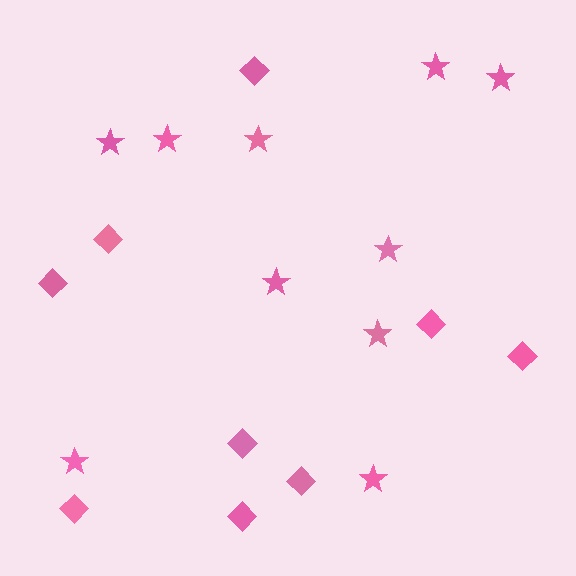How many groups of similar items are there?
There are 2 groups: one group of stars (10) and one group of diamonds (9).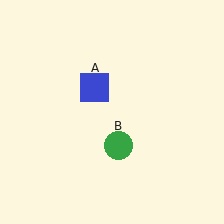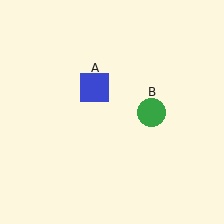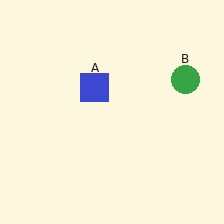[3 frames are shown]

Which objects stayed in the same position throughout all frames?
Blue square (object A) remained stationary.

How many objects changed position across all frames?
1 object changed position: green circle (object B).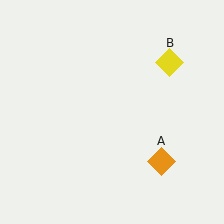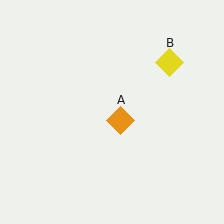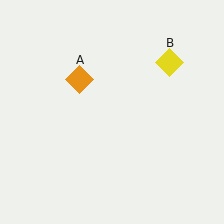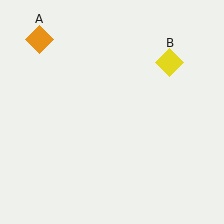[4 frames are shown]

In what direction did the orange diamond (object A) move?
The orange diamond (object A) moved up and to the left.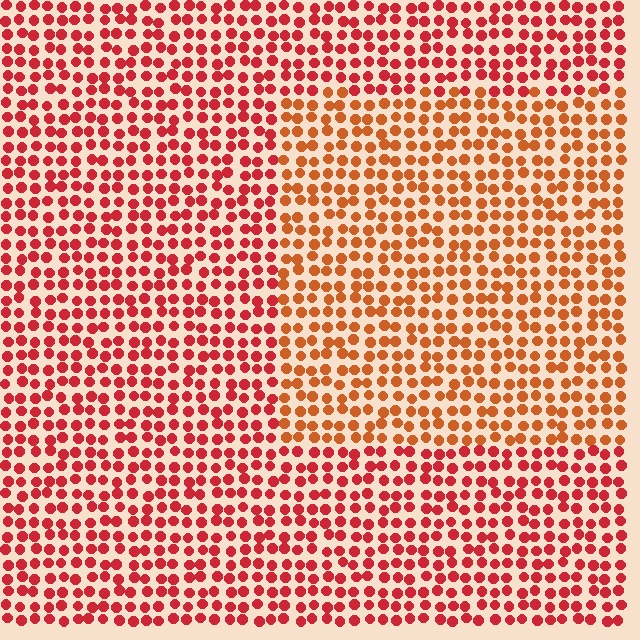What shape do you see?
I see a rectangle.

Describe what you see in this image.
The image is filled with small red elements in a uniform arrangement. A rectangle-shaped region is visible where the elements are tinted to a slightly different hue, forming a subtle color boundary.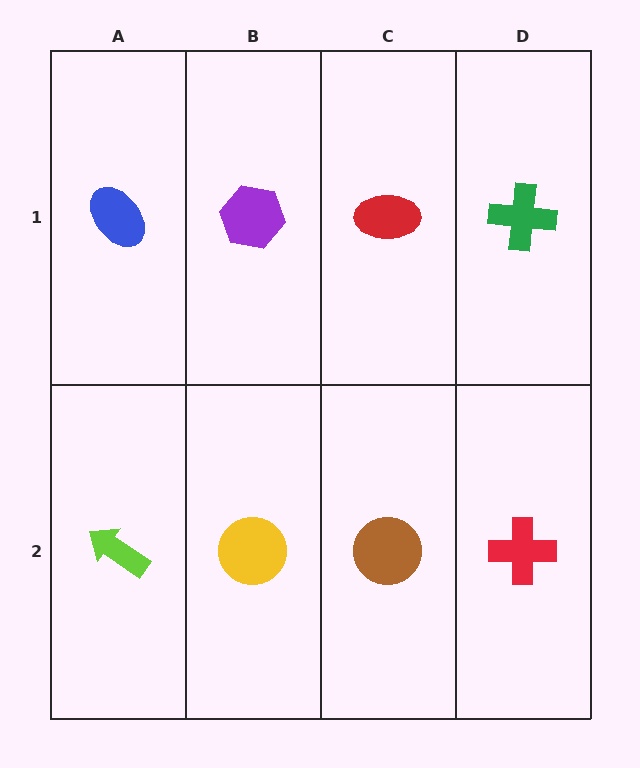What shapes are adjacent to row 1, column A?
A lime arrow (row 2, column A), a purple hexagon (row 1, column B).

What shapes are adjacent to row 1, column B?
A yellow circle (row 2, column B), a blue ellipse (row 1, column A), a red ellipse (row 1, column C).